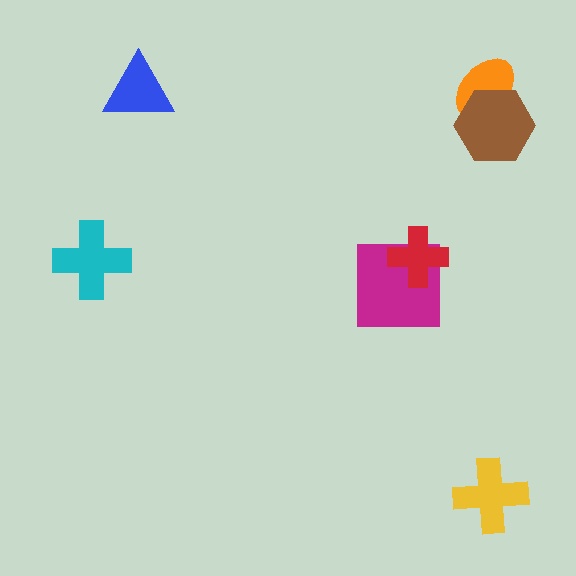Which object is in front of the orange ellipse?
The brown hexagon is in front of the orange ellipse.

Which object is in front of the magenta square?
The red cross is in front of the magenta square.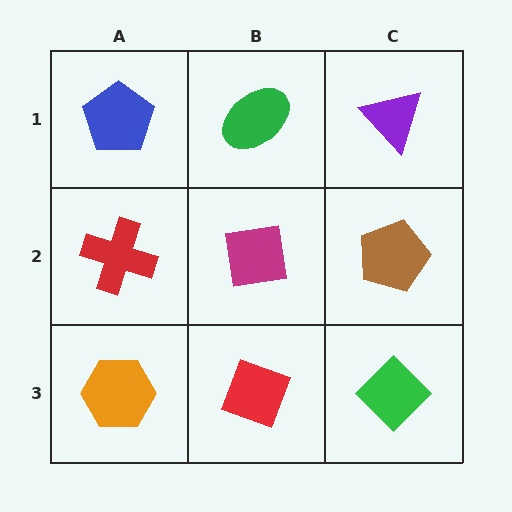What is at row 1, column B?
A green ellipse.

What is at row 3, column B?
A red diamond.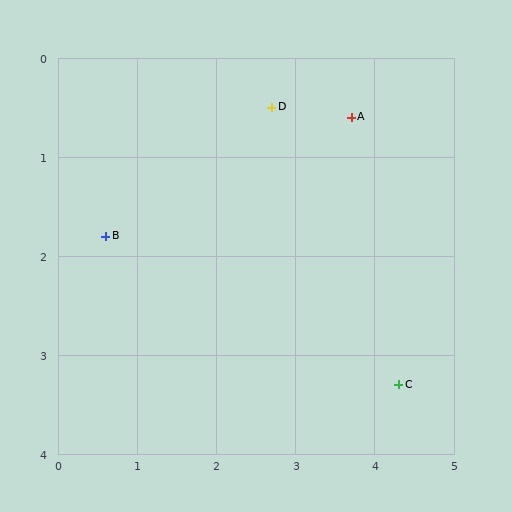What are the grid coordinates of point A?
Point A is at approximately (3.7, 0.6).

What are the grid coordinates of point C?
Point C is at approximately (4.3, 3.3).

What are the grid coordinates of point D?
Point D is at approximately (2.7, 0.5).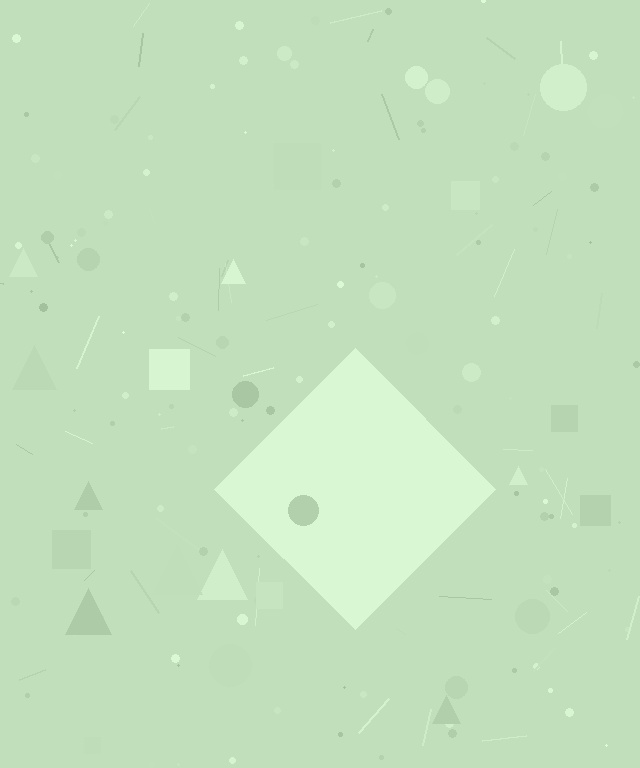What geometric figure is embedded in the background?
A diamond is embedded in the background.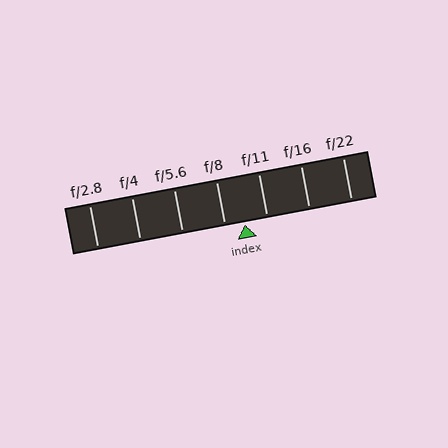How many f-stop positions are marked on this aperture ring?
There are 7 f-stop positions marked.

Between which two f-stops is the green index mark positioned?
The index mark is between f/8 and f/11.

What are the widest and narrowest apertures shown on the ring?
The widest aperture shown is f/2.8 and the narrowest is f/22.